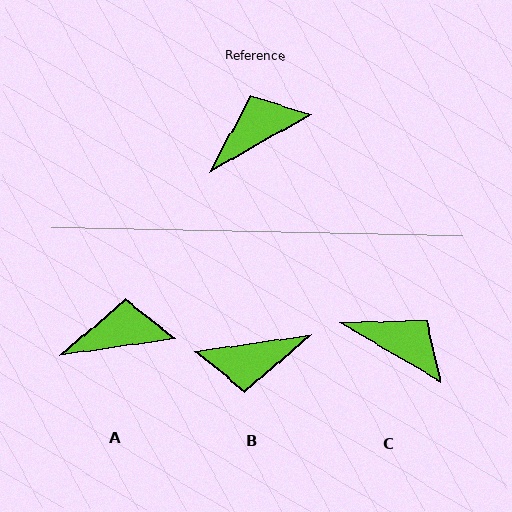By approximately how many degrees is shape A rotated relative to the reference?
Approximately 21 degrees clockwise.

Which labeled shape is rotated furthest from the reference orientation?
B, about 159 degrees away.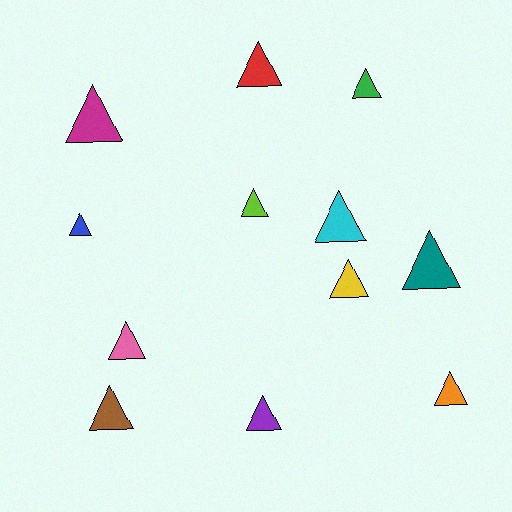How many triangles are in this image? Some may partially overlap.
There are 12 triangles.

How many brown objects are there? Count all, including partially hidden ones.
There is 1 brown object.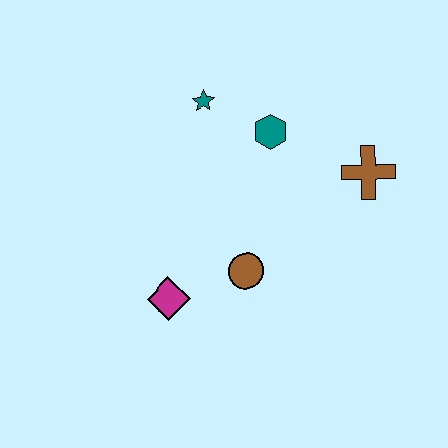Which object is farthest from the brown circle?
The teal star is farthest from the brown circle.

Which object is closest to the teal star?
The teal hexagon is closest to the teal star.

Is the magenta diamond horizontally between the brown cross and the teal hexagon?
No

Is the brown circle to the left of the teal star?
No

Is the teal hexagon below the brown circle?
No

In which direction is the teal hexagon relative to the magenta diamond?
The teal hexagon is above the magenta diamond.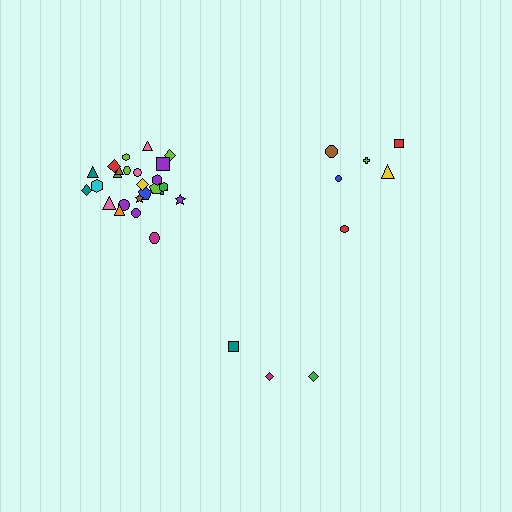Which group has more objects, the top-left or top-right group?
The top-left group.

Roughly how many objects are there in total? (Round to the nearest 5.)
Roughly 35 objects in total.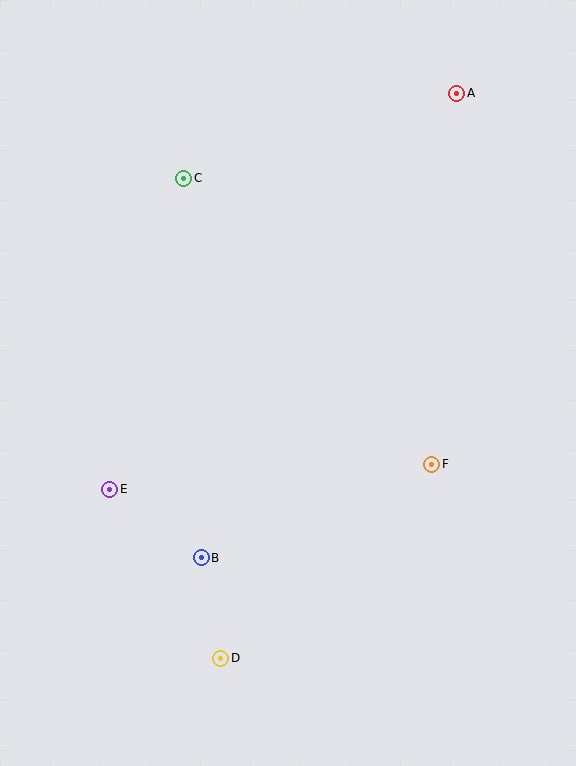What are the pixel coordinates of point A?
Point A is at (457, 93).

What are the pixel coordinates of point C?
Point C is at (184, 178).